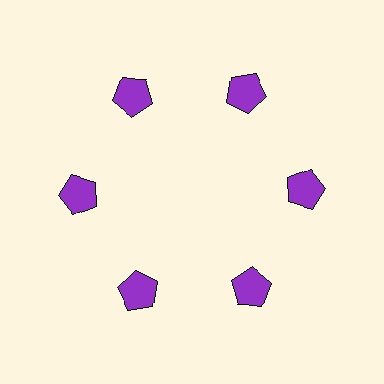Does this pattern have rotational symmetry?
Yes, this pattern has 6-fold rotational symmetry. It looks the same after rotating 60 degrees around the center.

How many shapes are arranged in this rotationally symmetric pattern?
There are 6 shapes, arranged in 6 groups of 1.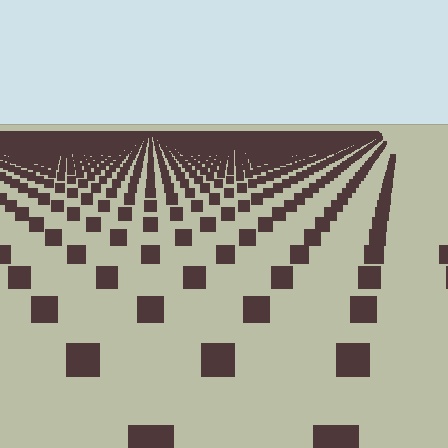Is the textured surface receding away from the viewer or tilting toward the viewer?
The surface is receding away from the viewer. Texture elements get smaller and denser toward the top.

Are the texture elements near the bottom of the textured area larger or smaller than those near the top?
Larger. Near the bottom, elements are closer to the viewer and appear at a bigger on-screen size.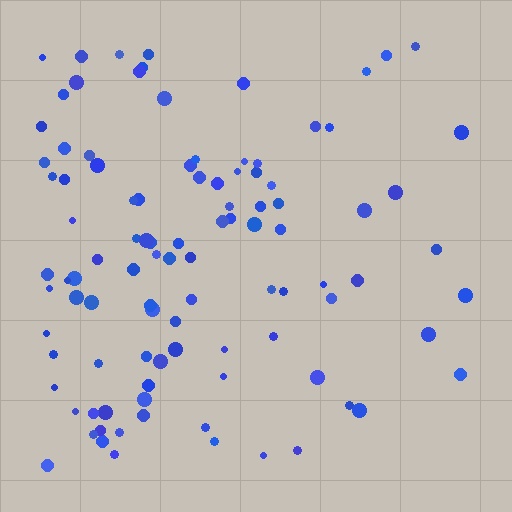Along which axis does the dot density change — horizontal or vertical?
Horizontal.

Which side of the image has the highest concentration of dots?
The left.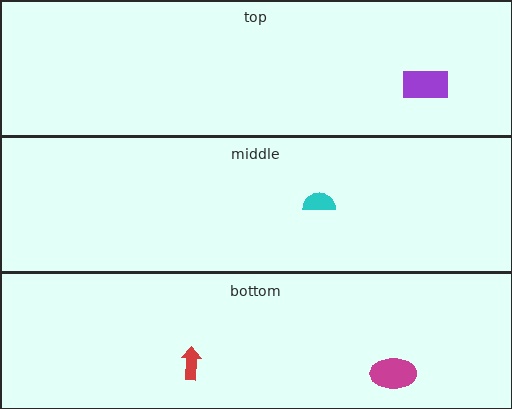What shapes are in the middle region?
The cyan semicircle.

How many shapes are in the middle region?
1.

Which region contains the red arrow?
The bottom region.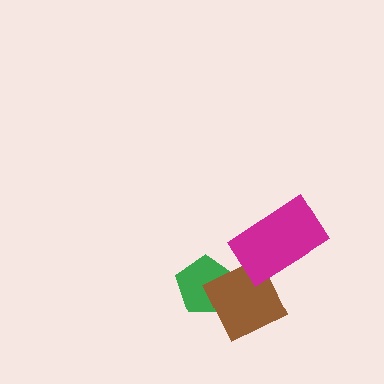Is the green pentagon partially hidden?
Yes, it is partially covered by another shape.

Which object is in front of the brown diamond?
The magenta rectangle is in front of the brown diamond.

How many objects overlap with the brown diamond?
2 objects overlap with the brown diamond.